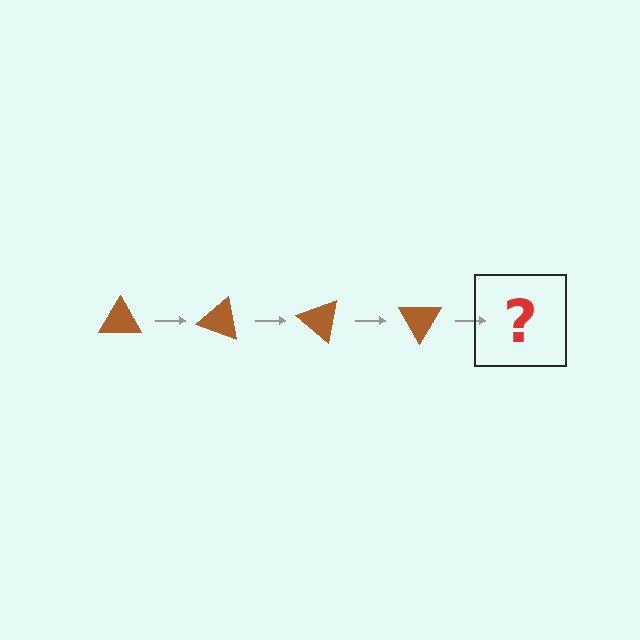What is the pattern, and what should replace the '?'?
The pattern is that the triangle rotates 20 degrees each step. The '?' should be a brown triangle rotated 80 degrees.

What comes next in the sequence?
The next element should be a brown triangle rotated 80 degrees.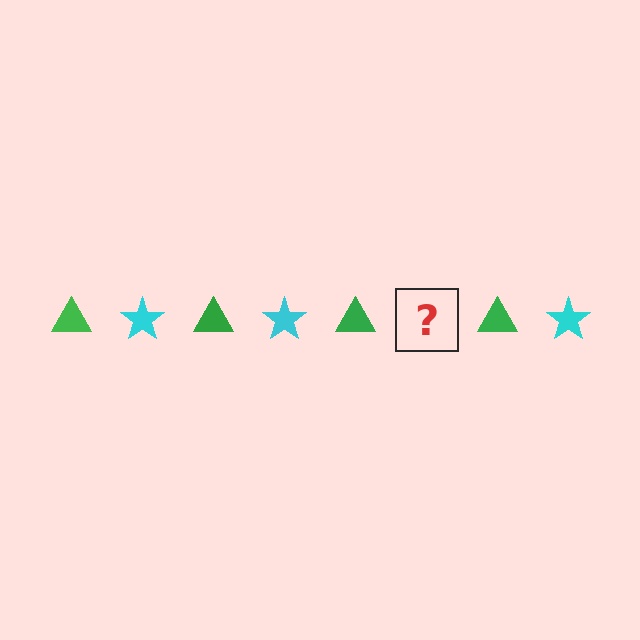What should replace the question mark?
The question mark should be replaced with a cyan star.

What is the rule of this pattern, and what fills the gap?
The rule is that the pattern alternates between green triangle and cyan star. The gap should be filled with a cyan star.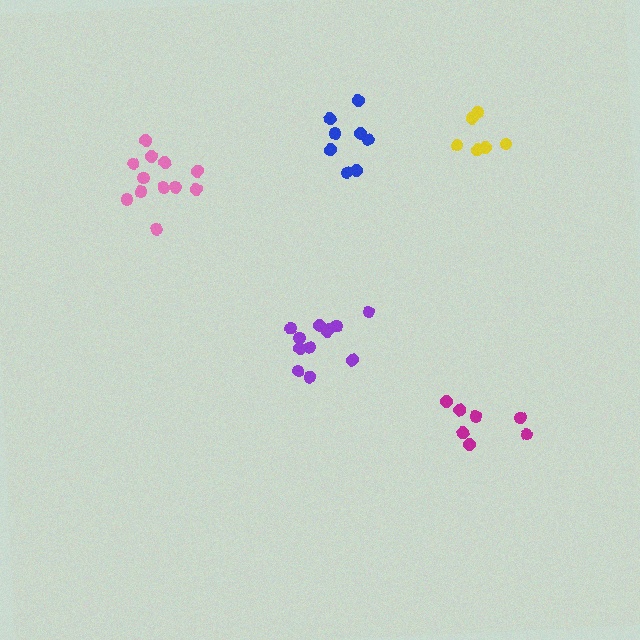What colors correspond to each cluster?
The clusters are colored: magenta, purple, blue, yellow, pink.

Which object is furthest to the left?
The pink cluster is leftmost.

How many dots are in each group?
Group 1: 7 dots, Group 2: 12 dots, Group 3: 8 dots, Group 4: 6 dots, Group 5: 12 dots (45 total).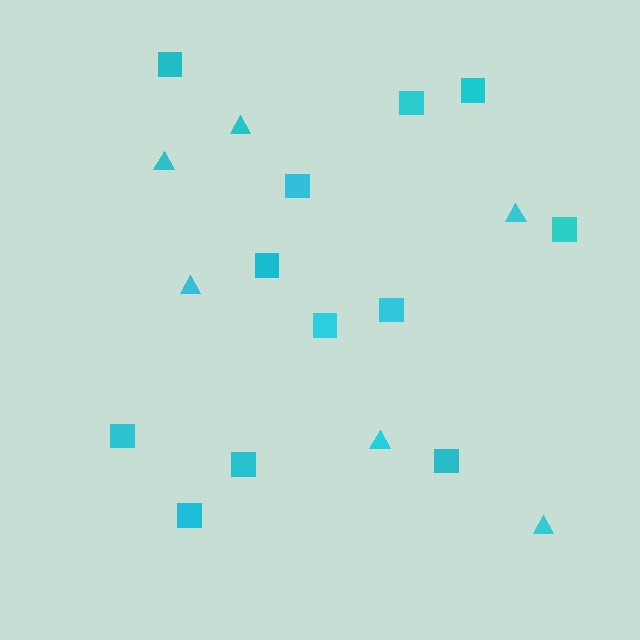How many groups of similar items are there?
There are 2 groups: one group of triangles (6) and one group of squares (12).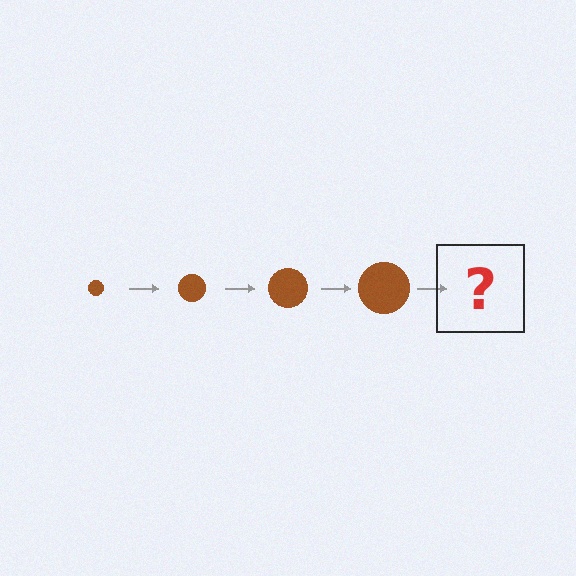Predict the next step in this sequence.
The next step is a brown circle, larger than the previous one.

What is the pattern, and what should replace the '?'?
The pattern is that the circle gets progressively larger each step. The '?' should be a brown circle, larger than the previous one.